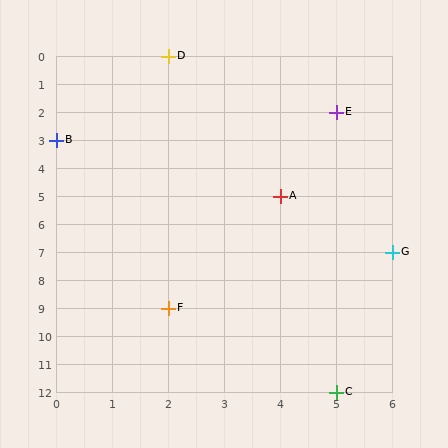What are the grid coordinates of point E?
Point E is at grid coordinates (5, 2).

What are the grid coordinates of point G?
Point G is at grid coordinates (6, 7).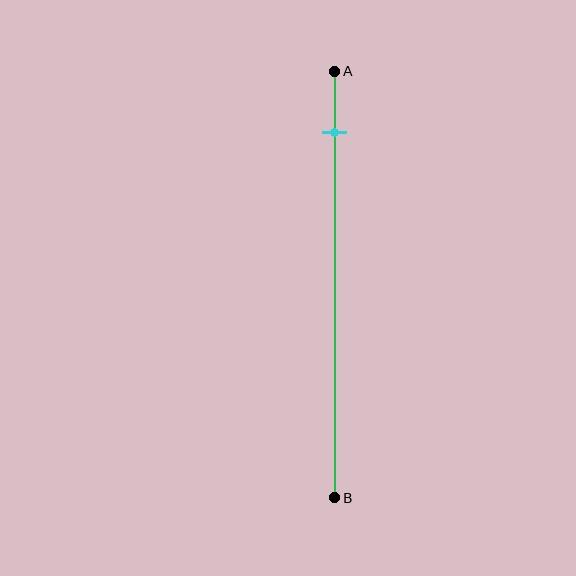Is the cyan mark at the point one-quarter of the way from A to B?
No, the mark is at about 15% from A, not at the 25% one-quarter point.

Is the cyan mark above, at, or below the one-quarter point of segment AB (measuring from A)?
The cyan mark is above the one-quarter point of segment AB.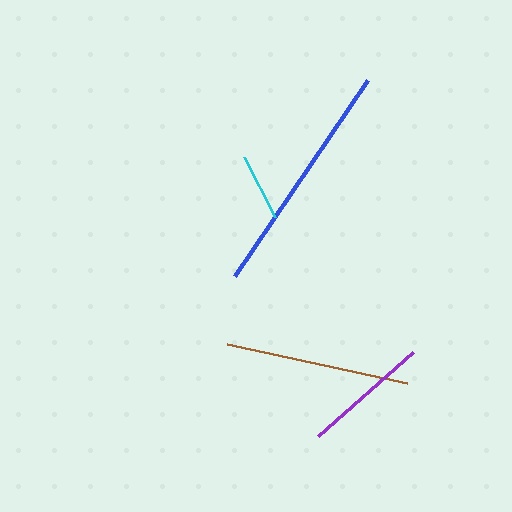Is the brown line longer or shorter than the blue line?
The blue line is longer than the brown line.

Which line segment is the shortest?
The cyan line is the shortest at approximately 68 pixels.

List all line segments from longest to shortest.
From longest to shortest: blue, brown, purple, cyan.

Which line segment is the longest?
The blue line is the longest at approximately 236 pixels.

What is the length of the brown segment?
The brown segment is approximately 184 pixels long.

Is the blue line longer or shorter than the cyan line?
The blue line is longer than the cyan line.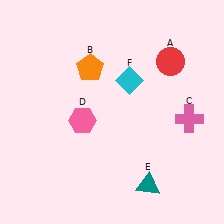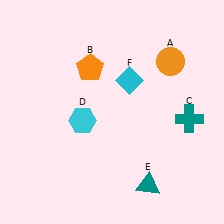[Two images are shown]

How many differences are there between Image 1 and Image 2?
There are 3 differences between the two images.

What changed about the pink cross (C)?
In Image 1, C is pink. In Image 2, it changed to teal.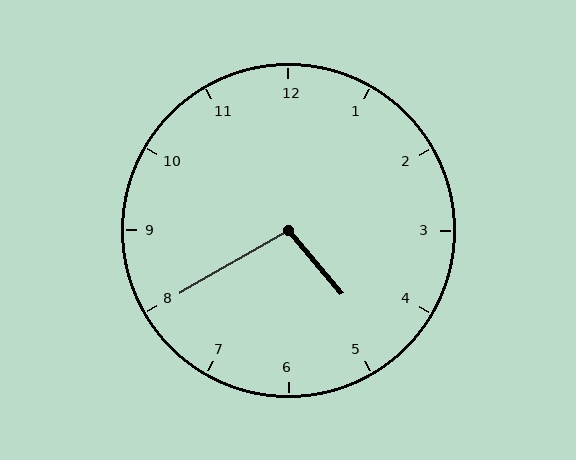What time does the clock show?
4:40.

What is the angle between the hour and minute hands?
Approximately 100 degrees.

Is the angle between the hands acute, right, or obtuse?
It is obtuse.